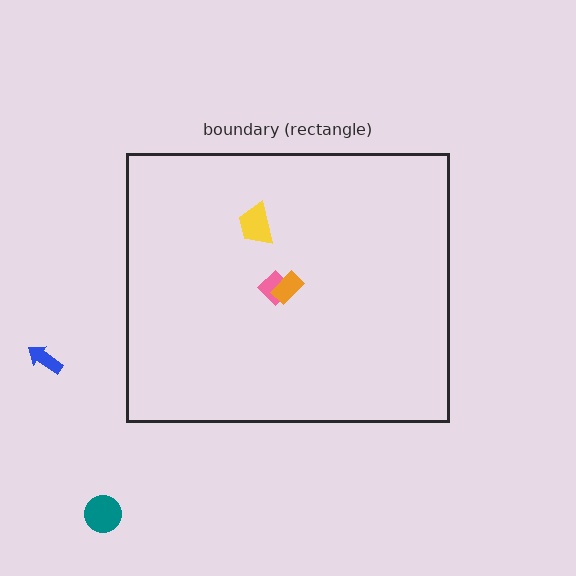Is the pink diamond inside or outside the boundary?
Inside.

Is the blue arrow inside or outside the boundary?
Outside.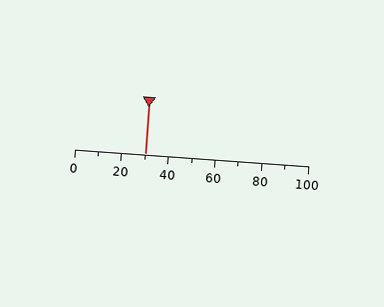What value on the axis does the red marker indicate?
The marker indicates approximately 30.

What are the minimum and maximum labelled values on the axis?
The axis runs from 0 to 100.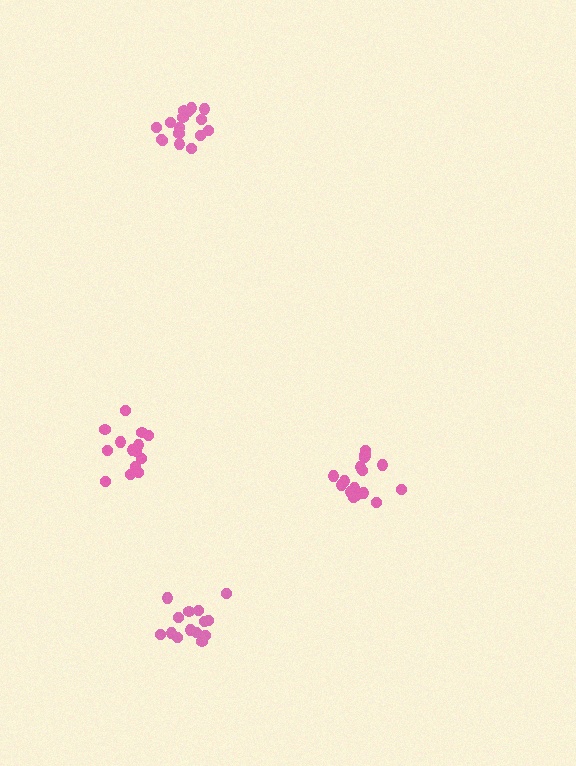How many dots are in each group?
Group 1: 16 dots, Group 2: 17 dots, Group 3: 14 dots, Group 4: 14 dots (61 total).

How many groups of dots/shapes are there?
There are 4 groups.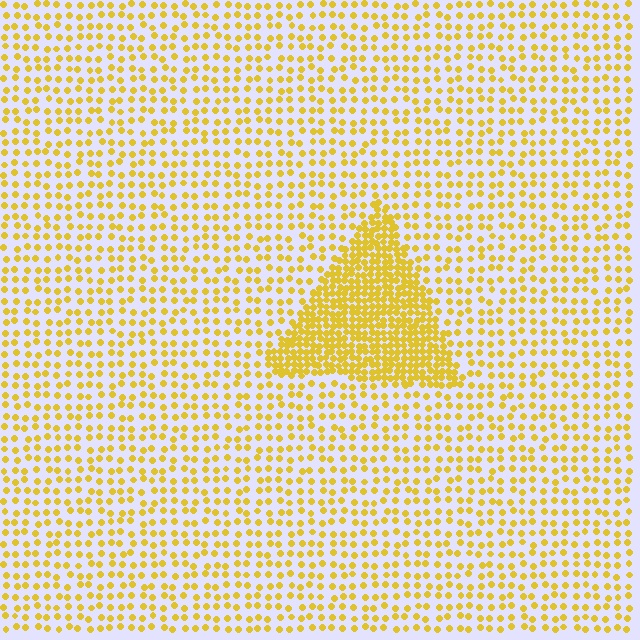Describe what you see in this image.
The image contains small yellow elements arranged at two different densities. A triangle-shaped region is visible where the elements are more densely packed than the surrounding area.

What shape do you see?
I see a triangle.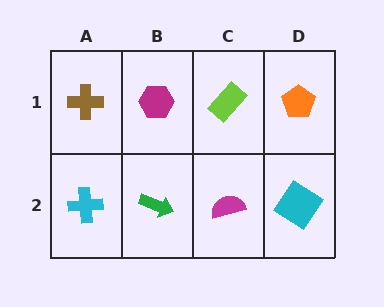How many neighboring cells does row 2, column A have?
2.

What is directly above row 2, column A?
A brown cross.